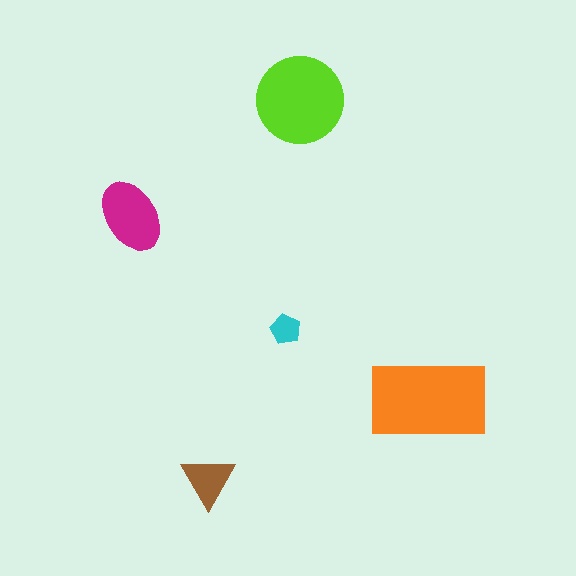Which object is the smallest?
The cyan pentagon.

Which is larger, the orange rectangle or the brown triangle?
The orange rectangle.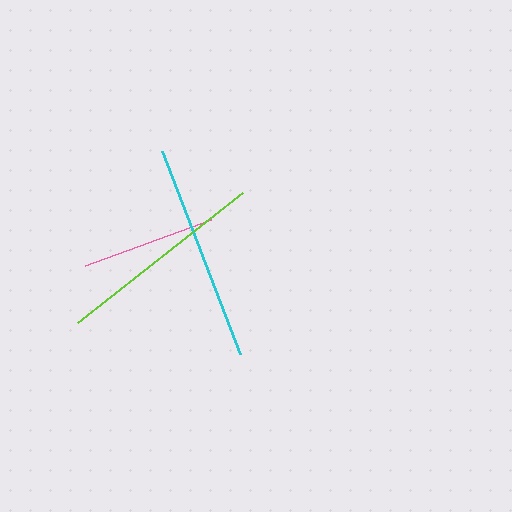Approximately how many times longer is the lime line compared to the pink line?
The lime line is approximately 1.6 times the length of the pink line.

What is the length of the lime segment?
The lime segment is approximately 210 pixels long.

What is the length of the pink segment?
The pink segment is approximately 134 pixels long.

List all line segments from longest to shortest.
From longest to shortest: cyan, lime, pink.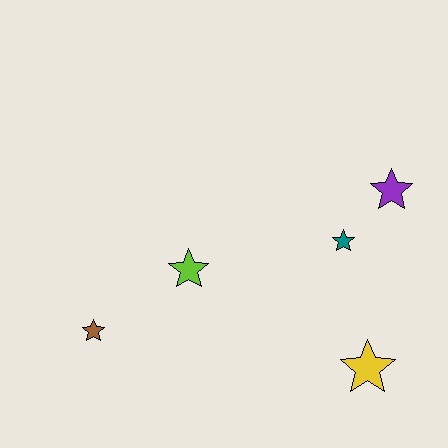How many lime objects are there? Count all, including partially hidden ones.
There is 1 lime object.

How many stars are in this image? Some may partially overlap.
There are 5 stars.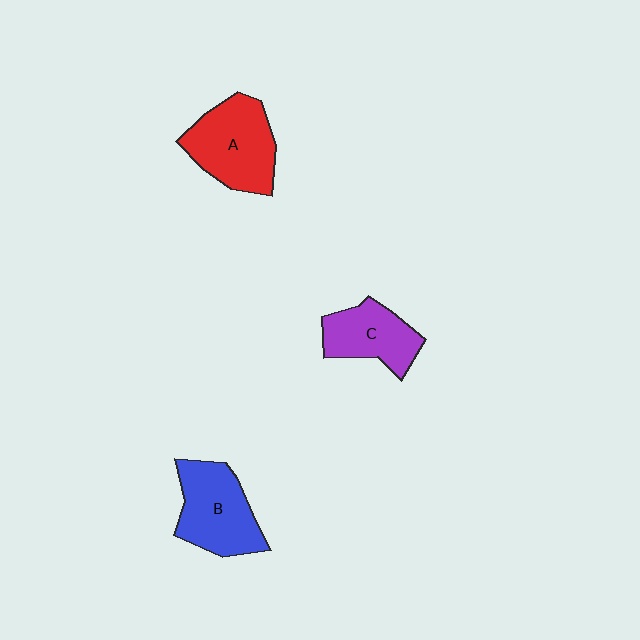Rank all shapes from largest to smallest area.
From largest to smallest: A (red), B (blue), C (purple).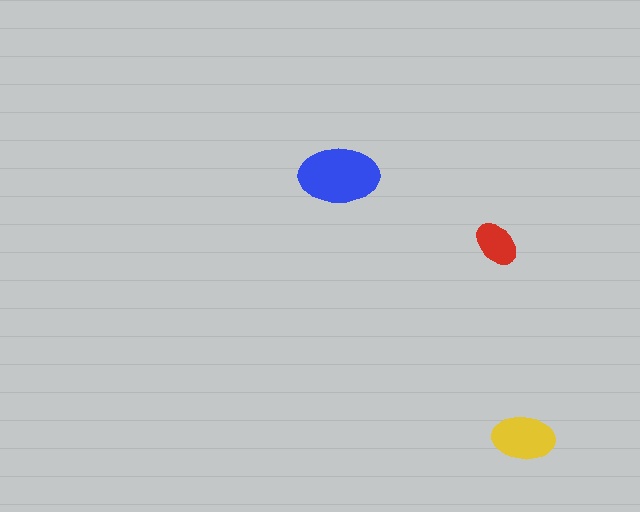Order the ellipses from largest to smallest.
the blue one, the yellow one, the red one.